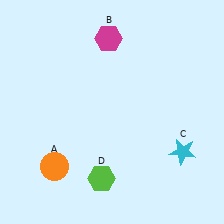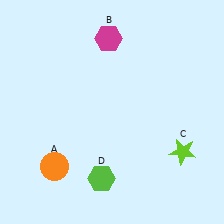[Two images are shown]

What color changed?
The star (C) changed from cyan in Image 1 to lime in Image 2.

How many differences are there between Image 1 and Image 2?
There is 1 difference between the two images.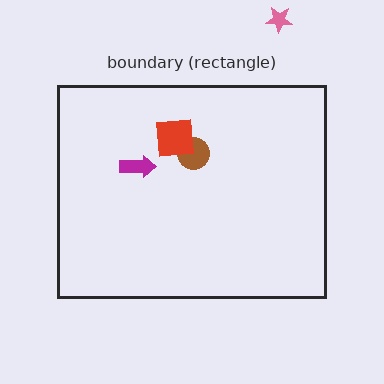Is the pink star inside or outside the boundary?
Outside.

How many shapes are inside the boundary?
3 inside, 1 outside.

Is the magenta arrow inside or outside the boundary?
Inside.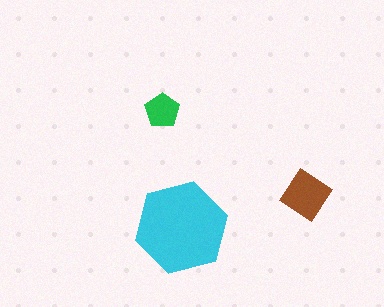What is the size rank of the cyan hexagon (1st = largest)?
1st.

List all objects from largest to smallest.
The cyan hexagon, the brown diamond, the green pentagon.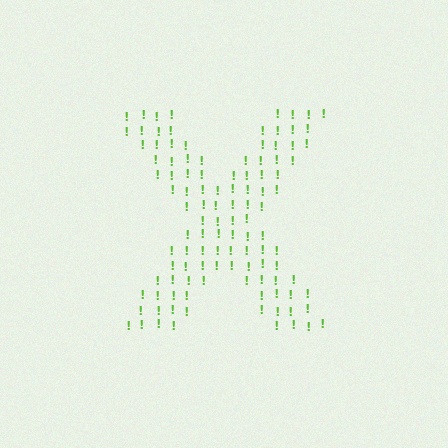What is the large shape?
The large shape is the letter X.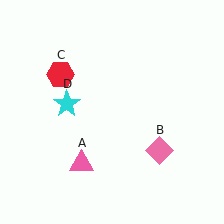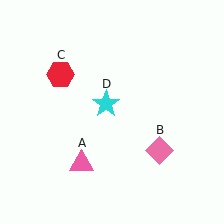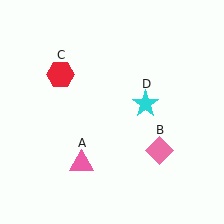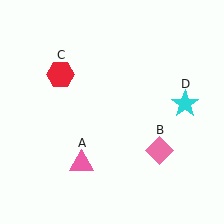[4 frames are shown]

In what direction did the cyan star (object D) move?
The cyan star (object D) moved right.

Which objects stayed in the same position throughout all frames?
Pink triangle (object A) and pink diamond (object B) and red hexagon (object C) remained stationary.